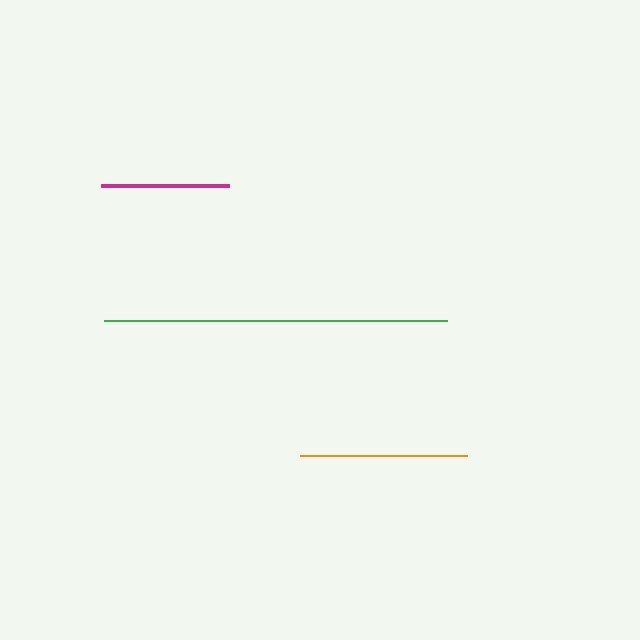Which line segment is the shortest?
The magenta line is the shortest at approximately 128 pixels.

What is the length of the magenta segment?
The magenta segment is approximately 128 pixels long.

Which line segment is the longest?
The green line is the longest at approximately 343 pixels.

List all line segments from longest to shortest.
From longest to shortest: green, orange, magenta.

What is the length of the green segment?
The green segment is approximately 343 pixels long.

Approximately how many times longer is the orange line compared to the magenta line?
The orange line is approximately 1.3 times the length of the magenta line.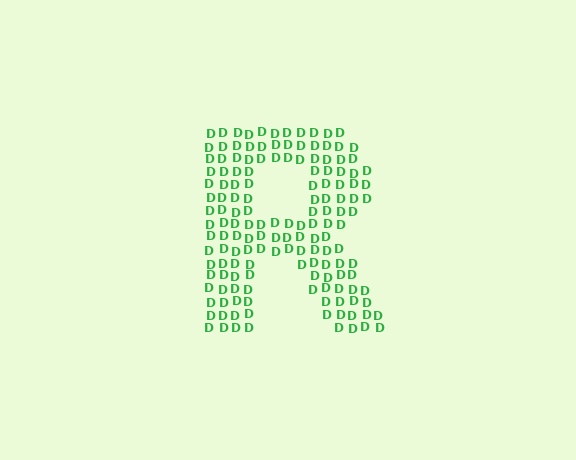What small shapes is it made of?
It is made of small letter D's.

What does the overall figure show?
The overall figure shows the letter R.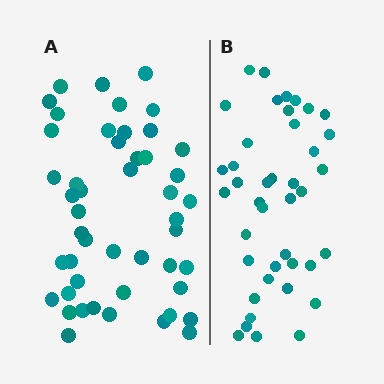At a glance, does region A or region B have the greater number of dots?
Region A (the left region) has more dots.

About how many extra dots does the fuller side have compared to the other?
Region A has roughly 8 or so more dots than region B.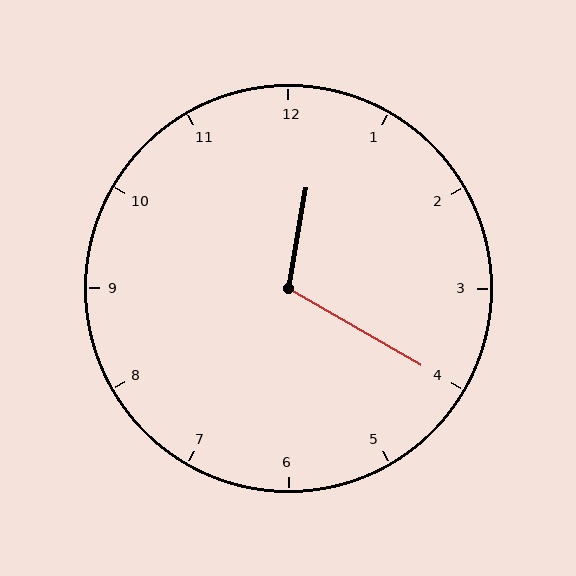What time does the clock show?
12:20.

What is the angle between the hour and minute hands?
Approximately 110 degrees.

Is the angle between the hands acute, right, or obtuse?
It is obtuse.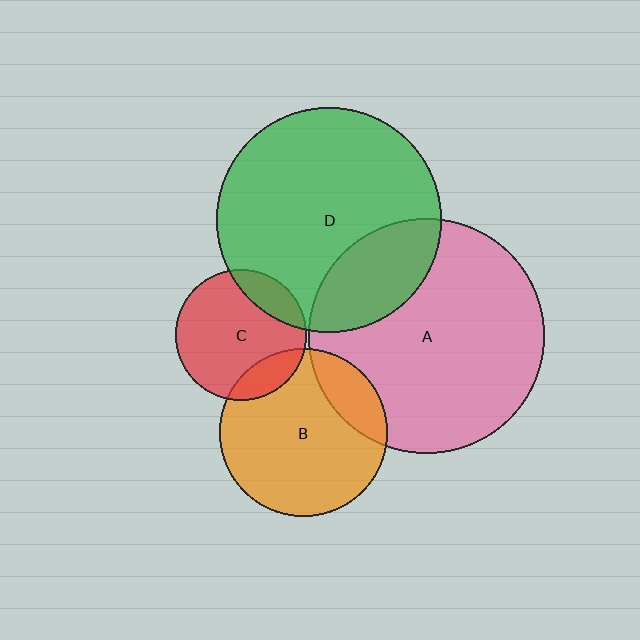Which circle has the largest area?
Circle A (pink).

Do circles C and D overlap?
Yes.